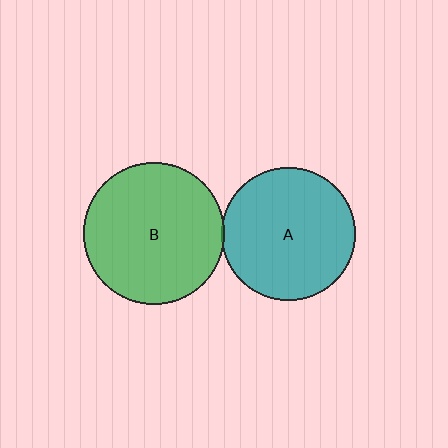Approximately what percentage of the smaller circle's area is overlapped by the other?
Approximately 5%.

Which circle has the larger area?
Circle B (green).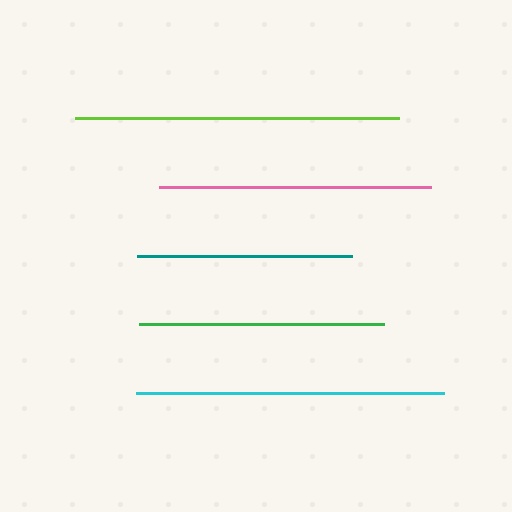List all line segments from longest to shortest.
From longest to shortest: lime, cyan, pink, green, teal.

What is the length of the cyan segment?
The cyan segment is approximately 308 pixels long.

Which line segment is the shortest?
The teal line is the shortest at approximately 214 pixels.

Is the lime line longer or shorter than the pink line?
The lime line is longer than the pink line.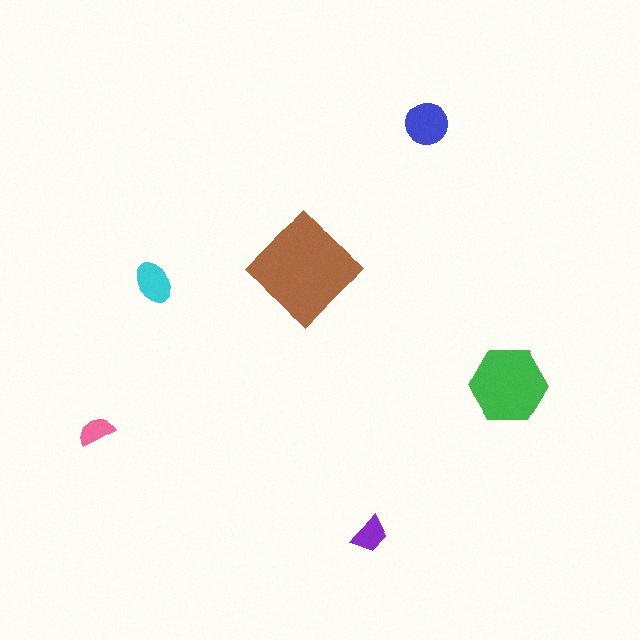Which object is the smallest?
The pink semicircle.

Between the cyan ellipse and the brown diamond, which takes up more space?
The brown diamond.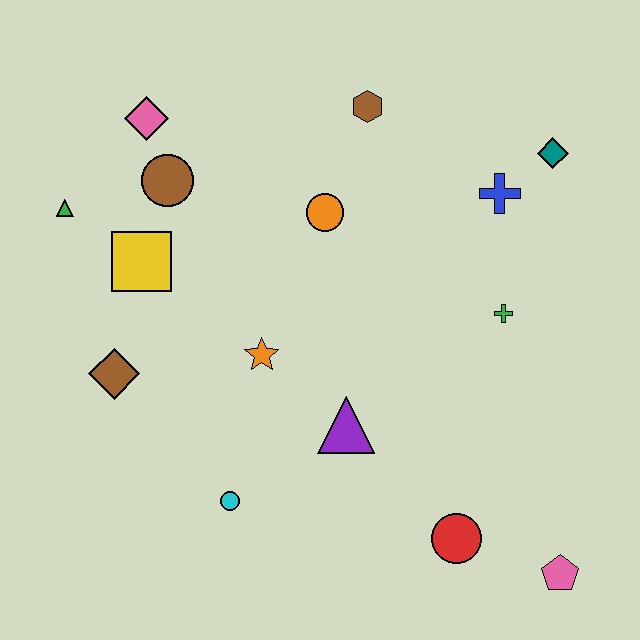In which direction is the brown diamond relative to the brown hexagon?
The brown diamond is below the brown hexagon.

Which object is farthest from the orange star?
The pink pentagon is farthest from the orange star.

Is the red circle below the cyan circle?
Yes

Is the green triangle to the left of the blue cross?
Yes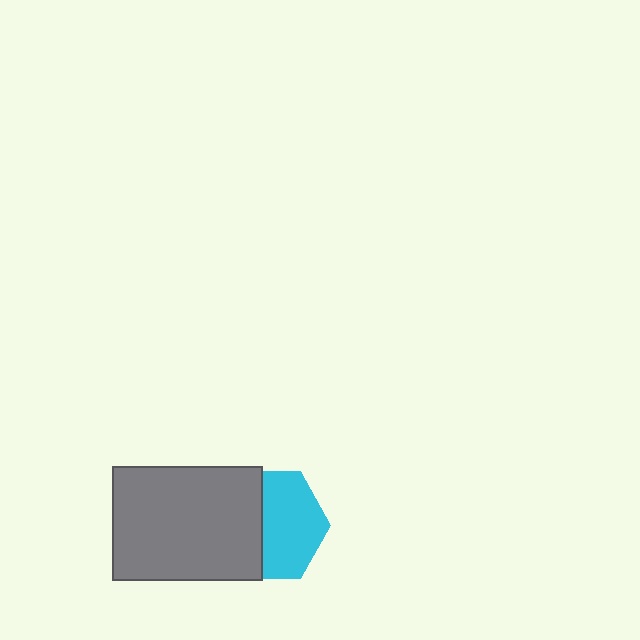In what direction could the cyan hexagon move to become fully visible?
The cyan hexagon could move right. That would shift it out from behind the gray rectangle entirely.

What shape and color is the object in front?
The object in front is a gray rectangle.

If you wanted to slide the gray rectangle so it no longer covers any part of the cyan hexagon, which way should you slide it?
Slide it left — that is the most direct way to separate the two shapes.